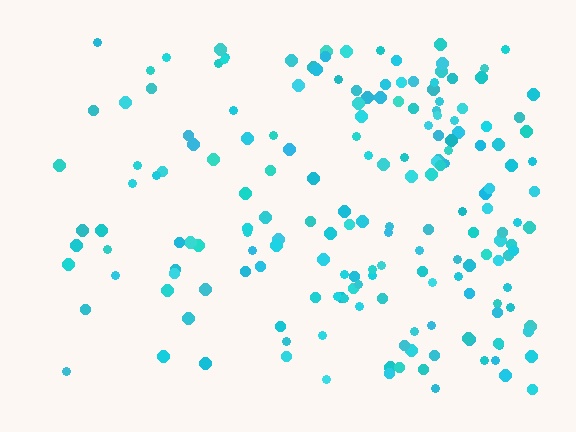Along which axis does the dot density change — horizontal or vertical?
Horizontal.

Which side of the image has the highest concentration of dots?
The right.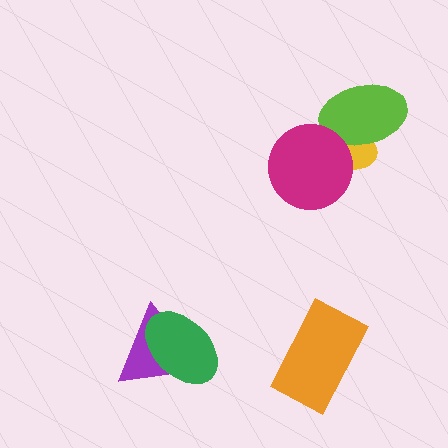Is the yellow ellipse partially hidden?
Yes, it is partially covered by another shape.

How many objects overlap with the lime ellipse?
2 objects overlap with the lime ellipse.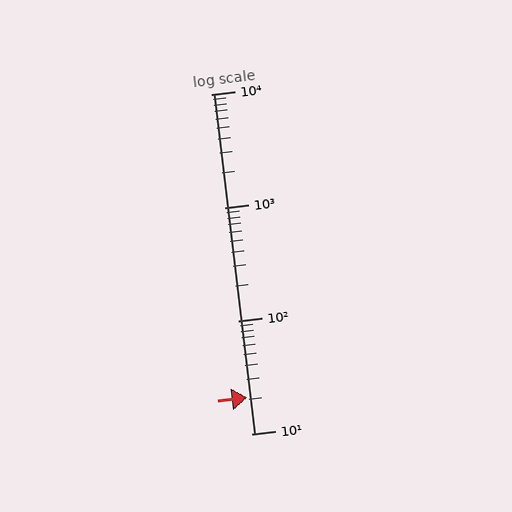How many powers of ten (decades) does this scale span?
The scale spans 3 decades, from 10 to 10000.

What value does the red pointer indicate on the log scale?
The pointer indicates approximately 21.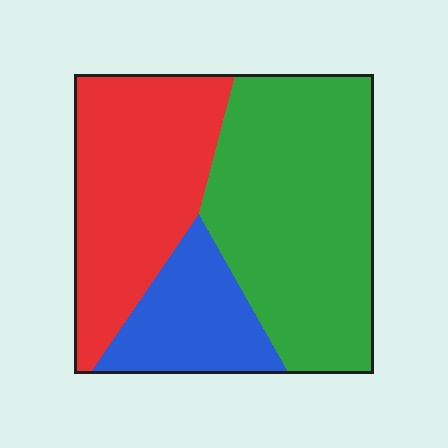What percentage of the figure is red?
Red takes up about one third (1/3) of the figure.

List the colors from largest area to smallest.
From largest to smallest: green, red, blue.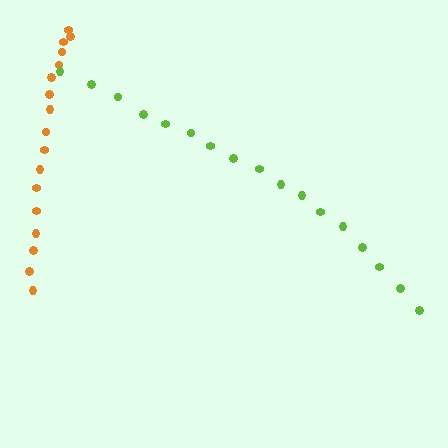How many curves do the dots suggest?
There are 2 distinct paths.